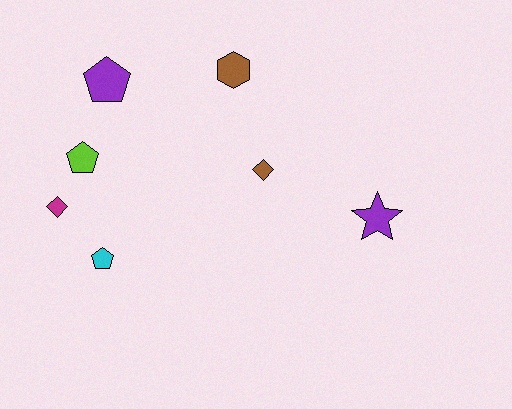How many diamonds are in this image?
There are 2 diamonds.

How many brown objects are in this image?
There are 2 brown objects.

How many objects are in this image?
There are 7 objects.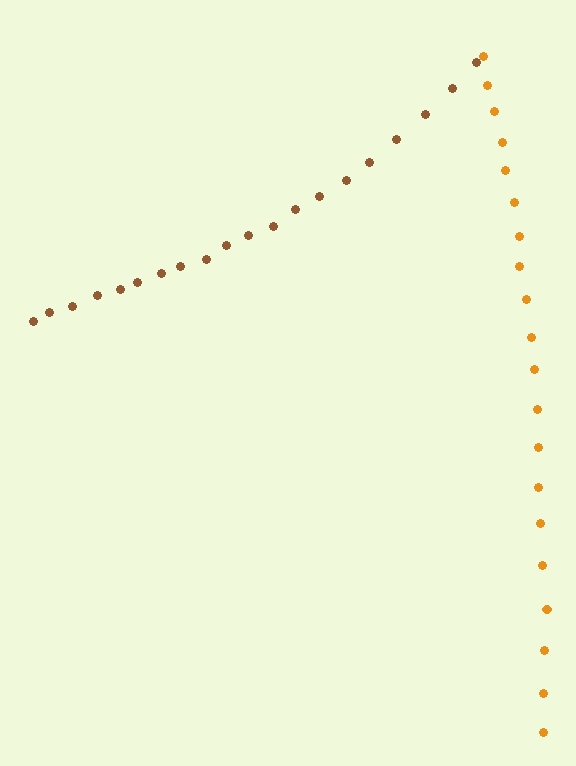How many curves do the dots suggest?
There are 2 distinct paths.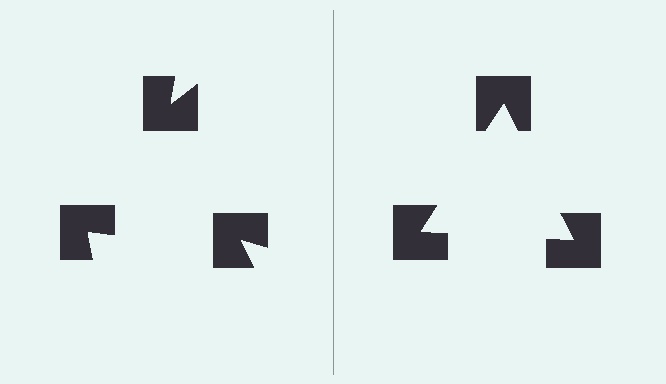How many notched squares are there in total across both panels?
6 — 3 on each side.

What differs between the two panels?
The notched squares are positioned identically on both sides; only the wedge orientations differ. On the right they align to a triangle; on the left they are misaligned.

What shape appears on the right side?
An illusory triangle.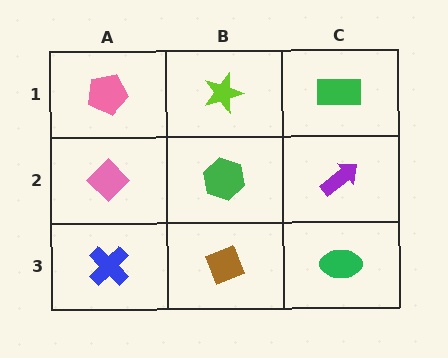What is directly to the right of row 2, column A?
A green hexagon.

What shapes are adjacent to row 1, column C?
A purple arrow (row 2, column C), a lime star (row 1, column B).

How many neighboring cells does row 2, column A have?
3.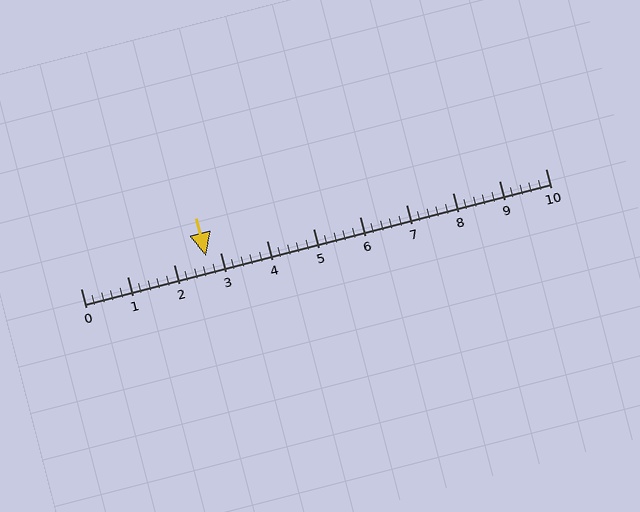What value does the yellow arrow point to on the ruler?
The yellow arrow points to approximately 2.7.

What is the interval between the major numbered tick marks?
The major tick marks are spaced 1 units apart.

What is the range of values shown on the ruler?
The ruler shows values from 0 to 10.